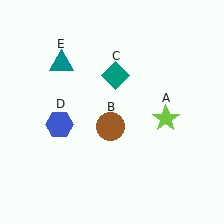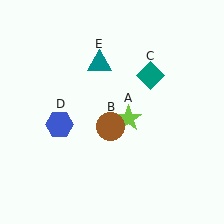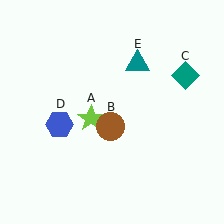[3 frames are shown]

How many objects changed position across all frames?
3 objects changed position: lime star (object A), teal diamond (object C), teal triangle (object E).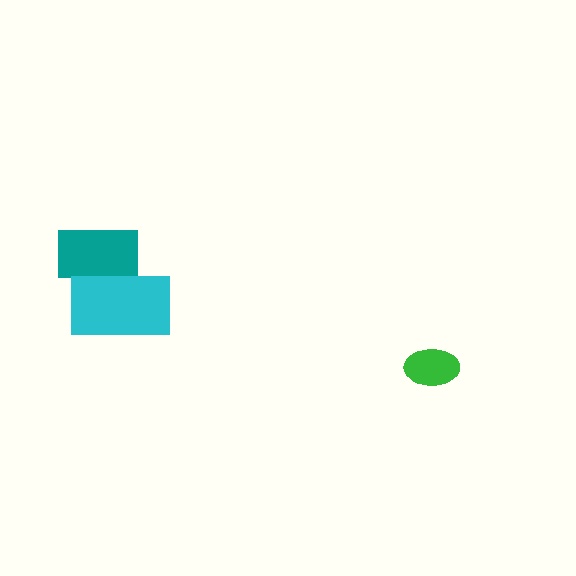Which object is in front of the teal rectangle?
The cyan rectangle is in front of the teal rectangle.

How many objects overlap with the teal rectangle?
1 object overlaps with the teal rectangle.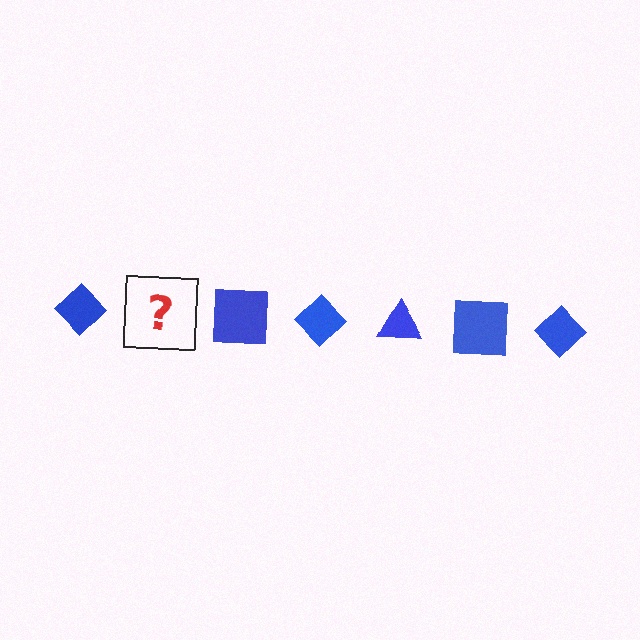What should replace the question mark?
The question mark should be replaced with a blue triangle.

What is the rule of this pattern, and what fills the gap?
The rule is that the pattern cycles through diamond, triangle, square shapes in blue. The gap should be filled with a blue triangle.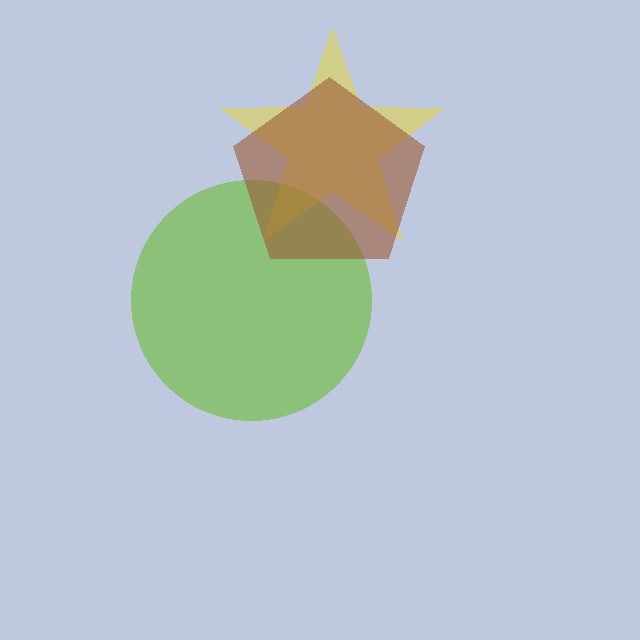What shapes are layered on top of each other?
The layered shapes are: a lime circle, a yellow star, a brown pentagon.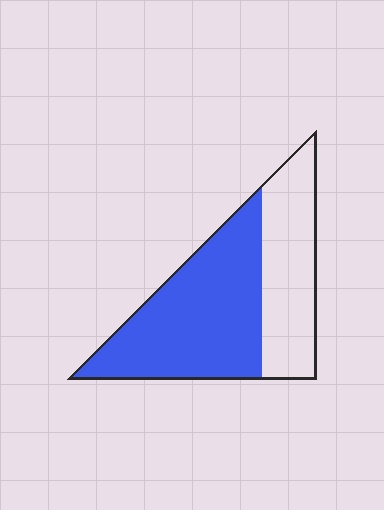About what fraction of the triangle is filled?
About three fifths (3/5).